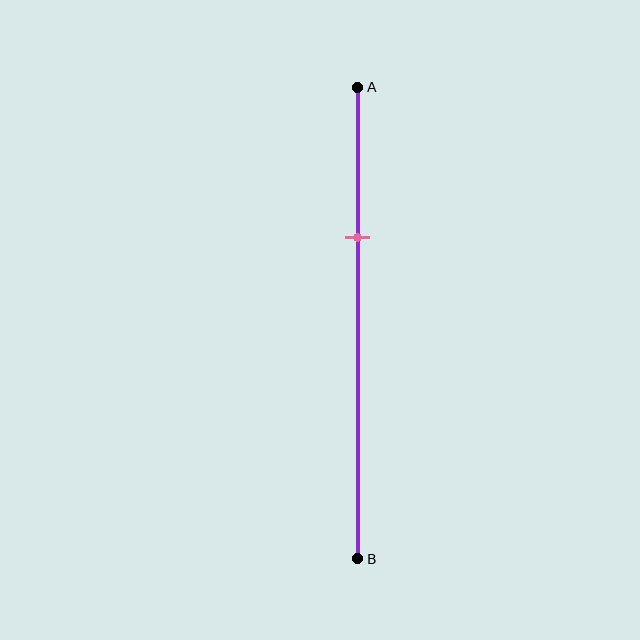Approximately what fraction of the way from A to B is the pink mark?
The pink mark is approximately 30% of the way from A to B.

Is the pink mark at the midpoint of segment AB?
No, the mark is at about 30% from A, not at the 50% midpoint.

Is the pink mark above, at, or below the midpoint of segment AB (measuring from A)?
The pink mark is above the midpoint of segment AB.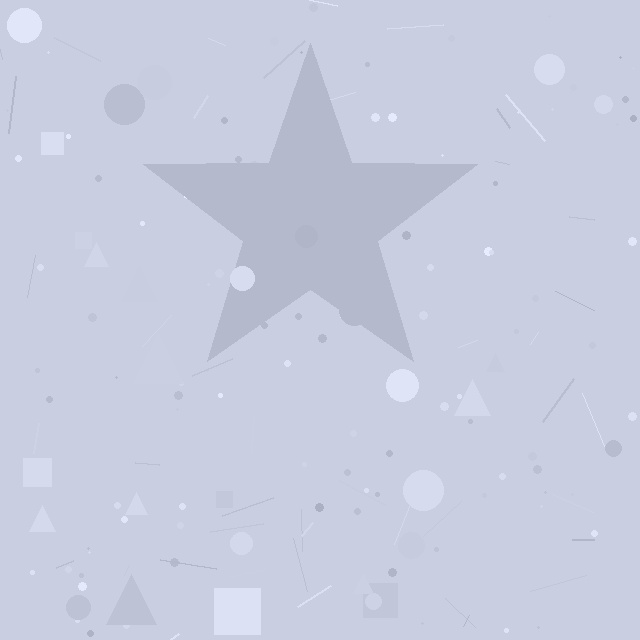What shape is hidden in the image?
A star is hidden in the image.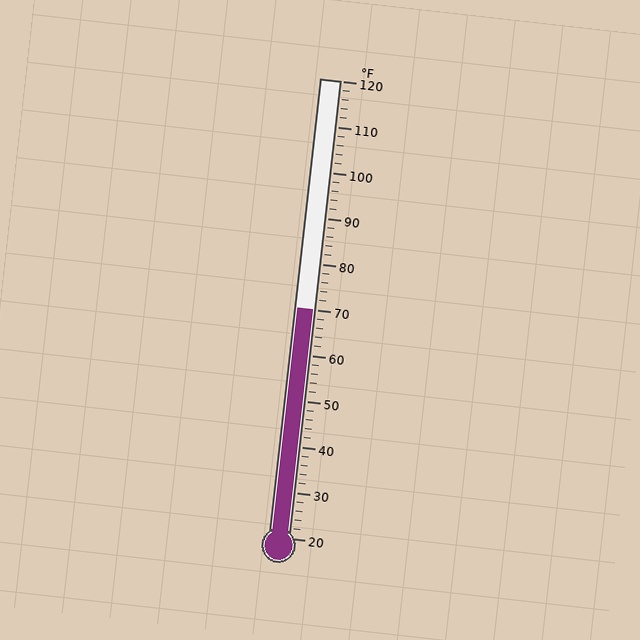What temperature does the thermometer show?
The thermometer shows approximately 70°F.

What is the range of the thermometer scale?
The thermometer scale ranges from 20°F to 120°F.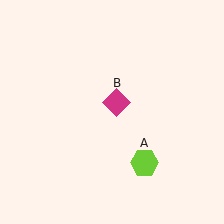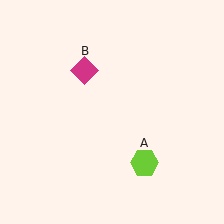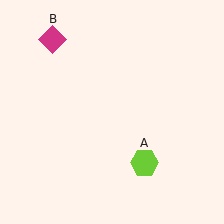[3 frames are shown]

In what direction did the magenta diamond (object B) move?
The magenta diamond (object B) moved up and to the left.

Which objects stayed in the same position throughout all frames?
Lime hexagon (object A) remained stationary.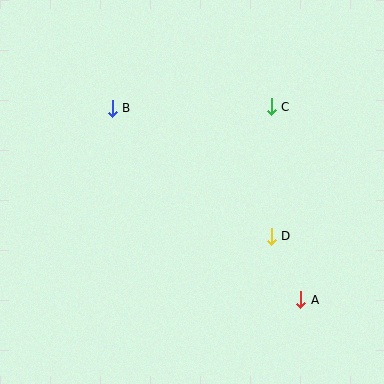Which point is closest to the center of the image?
Point D at (271, 236) is closest to the center.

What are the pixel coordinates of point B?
Point B is at (112, 108).